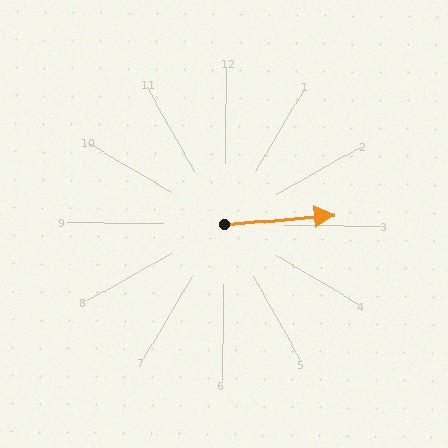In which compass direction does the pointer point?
East.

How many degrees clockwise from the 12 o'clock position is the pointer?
Approximately 84 degrees.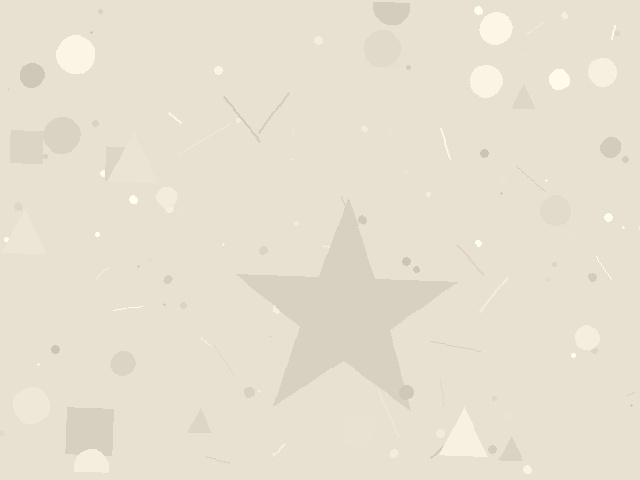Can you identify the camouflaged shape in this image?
The camouflaged shape is a star.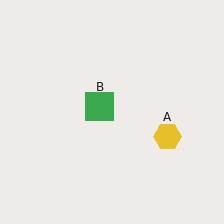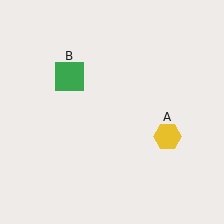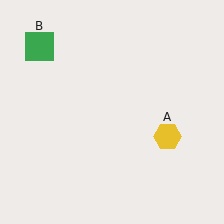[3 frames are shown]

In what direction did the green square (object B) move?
The green square (object B) moved up and to the left.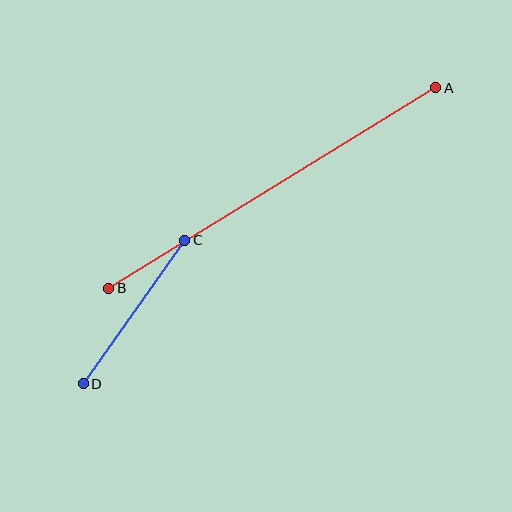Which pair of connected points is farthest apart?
Points A and B are farthest apart.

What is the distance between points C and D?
The distance is approximately 176 pixels.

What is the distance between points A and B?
The distance is approximately 383 pixels.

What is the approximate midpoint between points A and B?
The midpoint is at approximately (272, 188) pixels.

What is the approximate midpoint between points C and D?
The midpoint is at approximately (134, 312) pixels.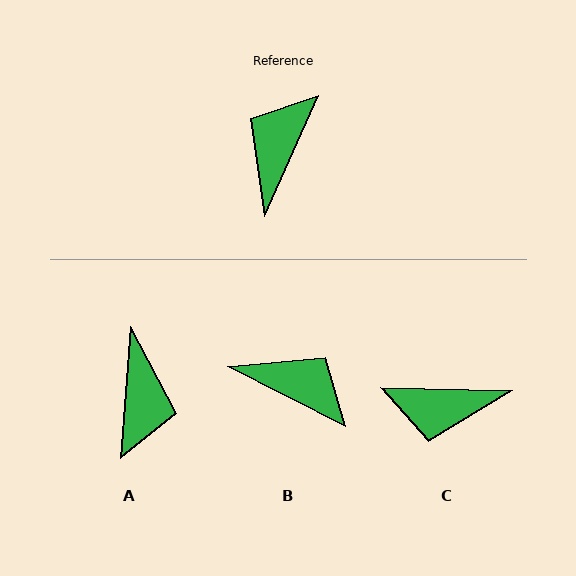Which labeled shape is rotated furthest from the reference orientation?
A, about 160 degrees away.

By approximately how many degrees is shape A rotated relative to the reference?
Approximately 160 degrees clockwise.